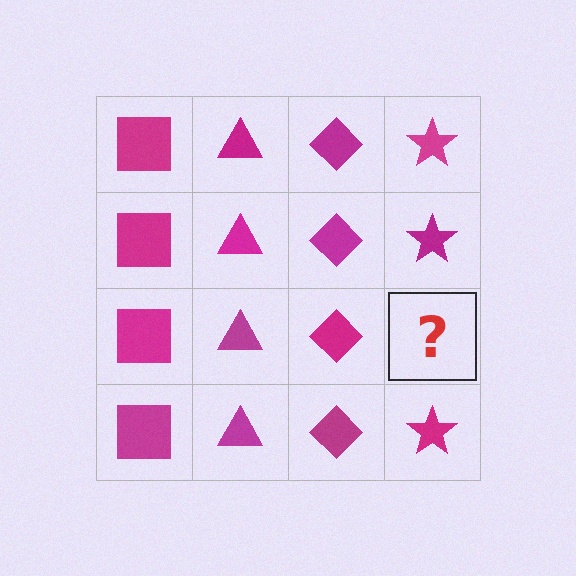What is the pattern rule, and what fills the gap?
The rule is that each column has a consistent shape. The gap should be filled with a magenta star.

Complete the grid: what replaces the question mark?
The question mark should be replaced with a magenta star.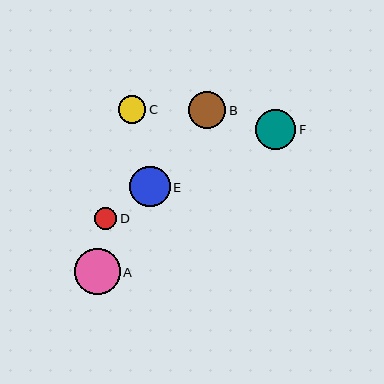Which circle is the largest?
Circle A is the largest with a size of approximately 46 pixels.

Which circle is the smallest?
Circle D is the smallest with a size of approximately 22 pixels.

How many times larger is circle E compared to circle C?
Circle E is approximately 1.5 times the size of circle C.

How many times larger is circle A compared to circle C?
Circle A is approximately 1.7 times the size of circle C.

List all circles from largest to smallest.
From largest to smallest: A, E, F, B, C, D.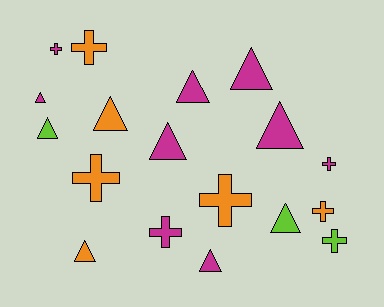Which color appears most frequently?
Magenta, with 9 objects.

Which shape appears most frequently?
Triangle, with 10 objects.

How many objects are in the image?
There are 18 objects.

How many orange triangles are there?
There are 2 orange triangles.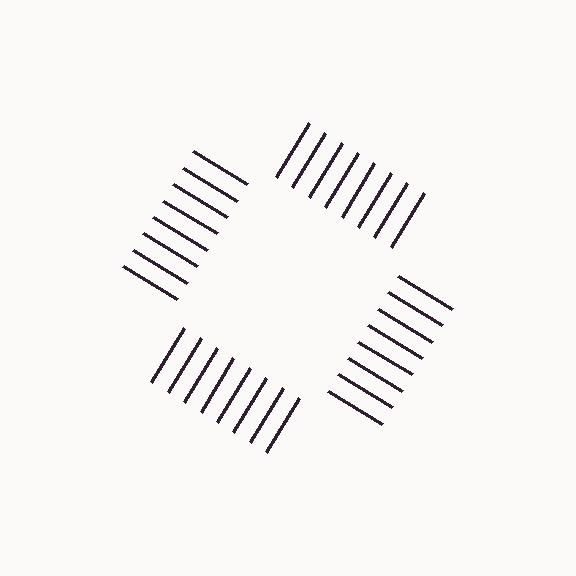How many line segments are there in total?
32 — 8 along each of the 4 edges.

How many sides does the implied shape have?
4 sides — the line-ends trace a square.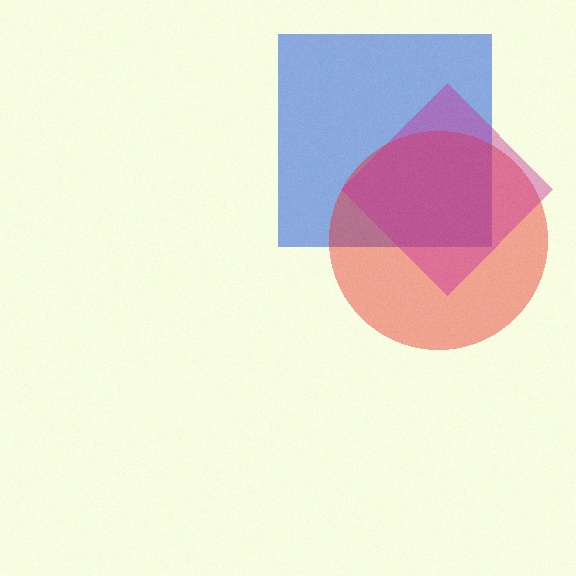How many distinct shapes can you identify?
There are 3 distinct shapes: a blue square, a red circle, a magenta diamond.